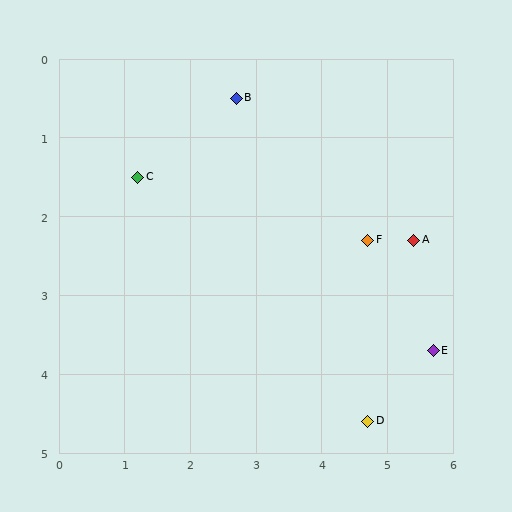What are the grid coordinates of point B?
Point B is at approximately (2.7, 0.5).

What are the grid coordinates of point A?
Point A is at approximately (5.4, 2.3).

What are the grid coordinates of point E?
Point E is at approximately (5.7, 3.7).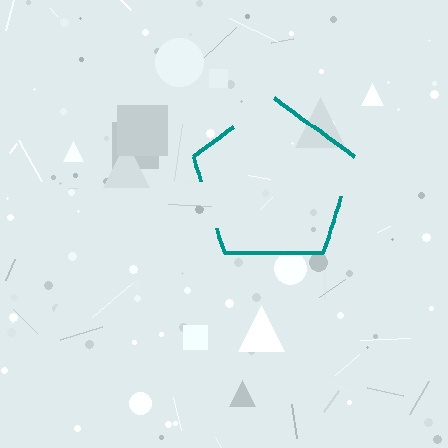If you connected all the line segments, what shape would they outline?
They would outline a pentagon.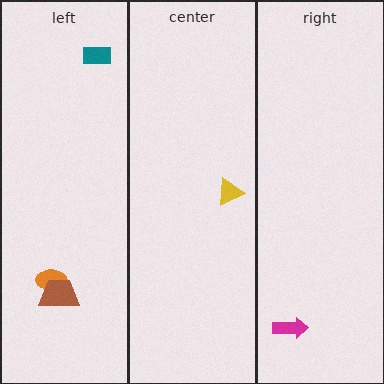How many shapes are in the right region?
1.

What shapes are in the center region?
The yellow triangle.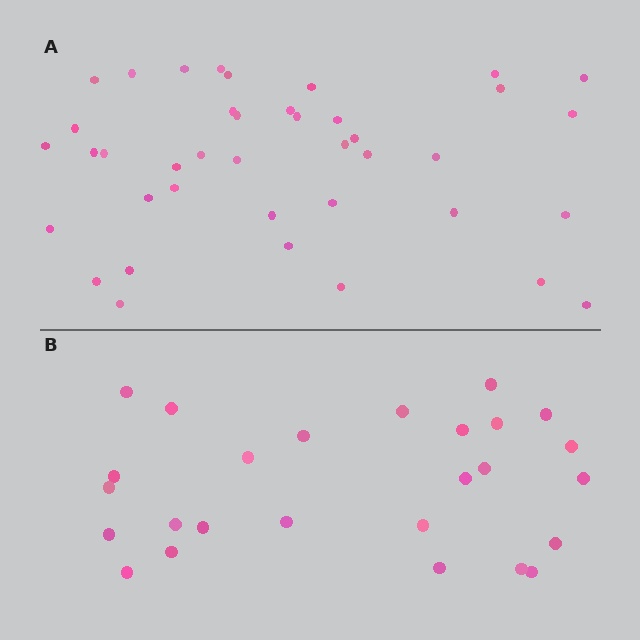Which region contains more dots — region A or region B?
Region A (the top region) has more dots.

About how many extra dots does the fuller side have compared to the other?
Region A has approximately 15 more dots than region B.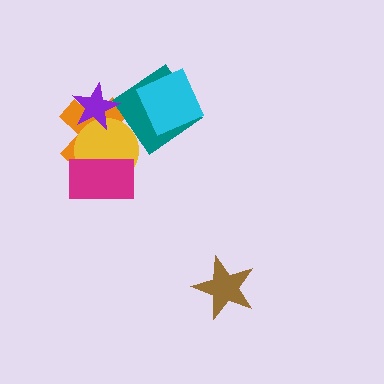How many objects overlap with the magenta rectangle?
2 objects overlap with the magenta rectangle.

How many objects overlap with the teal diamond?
4 objects overlap with the teal diamond.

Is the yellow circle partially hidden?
Yes, it is partially covered by another shape.